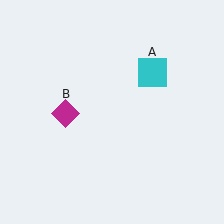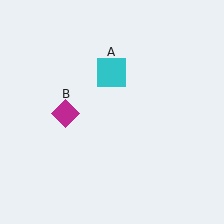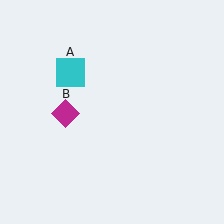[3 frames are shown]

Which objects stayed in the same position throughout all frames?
Magenta diamond (object B) remained stationary.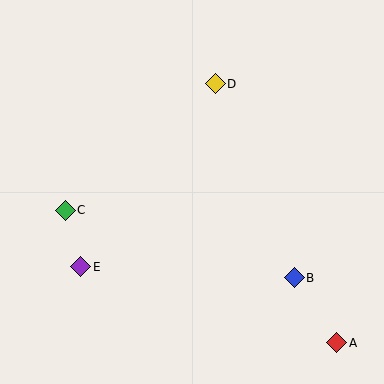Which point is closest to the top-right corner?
Point D is closest to the top-right corner.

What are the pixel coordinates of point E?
Point E is at (81, 267).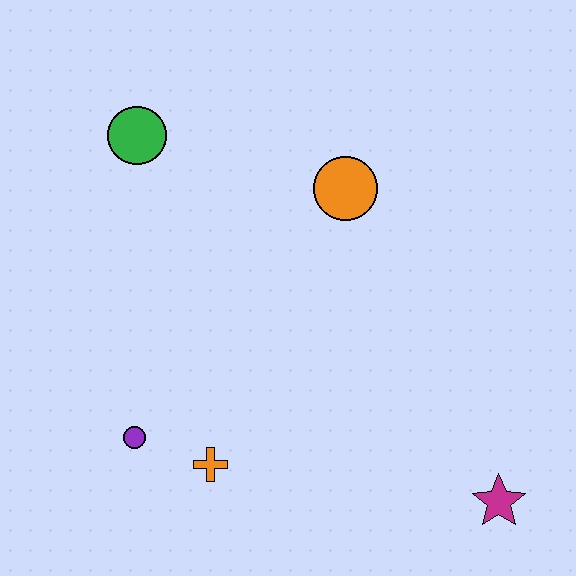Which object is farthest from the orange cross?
The green circle is farthest from the orange cross.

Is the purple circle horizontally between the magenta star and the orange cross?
No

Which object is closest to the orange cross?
The purple circle is closest to the orange cross.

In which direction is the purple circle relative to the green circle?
The purple circle is below the green circle.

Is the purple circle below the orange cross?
No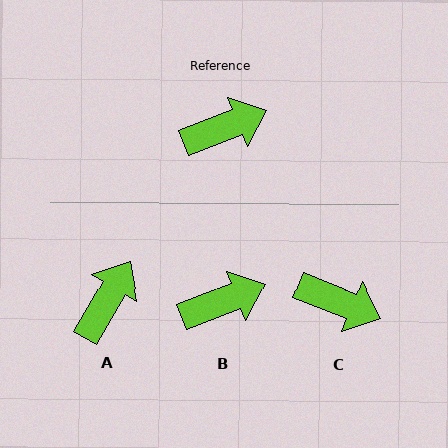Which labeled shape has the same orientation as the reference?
B.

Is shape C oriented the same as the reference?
No, it is off by about 43 degrees.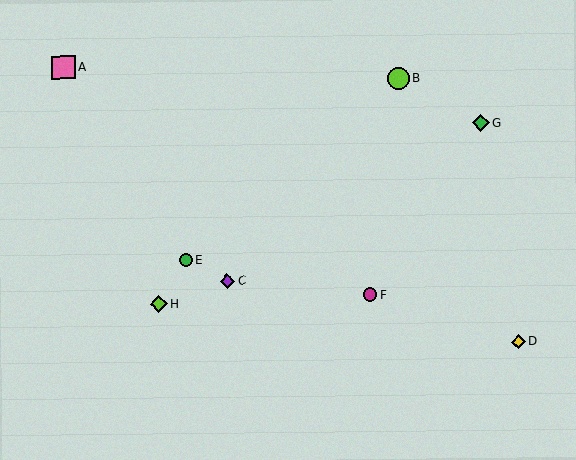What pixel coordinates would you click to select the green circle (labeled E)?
Click at (186, 260) to select the green circle E.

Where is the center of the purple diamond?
The center of the purple diamond is at (227, 281).